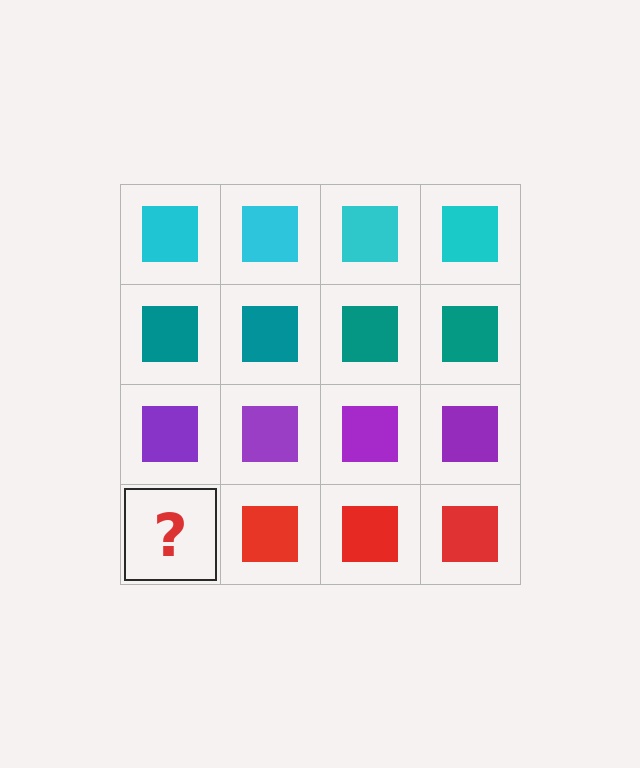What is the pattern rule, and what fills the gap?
The rule is that each row has a consistent color. The gap should be filled with a red square.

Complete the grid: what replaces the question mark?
The question mark should be replaced with a red square.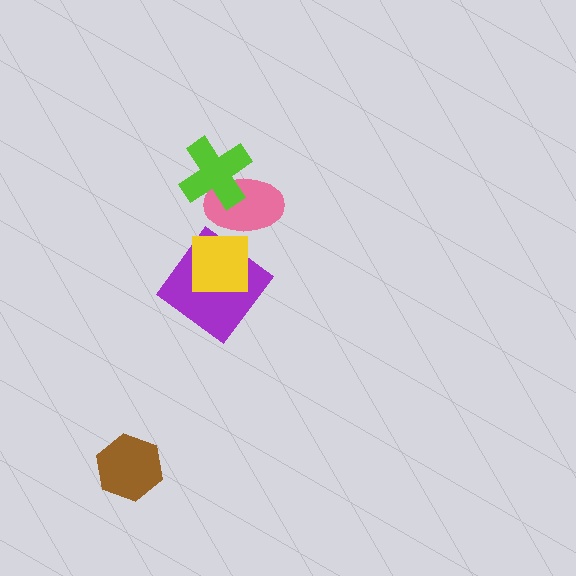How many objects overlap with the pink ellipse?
1 object overlaps with the pink ellipse.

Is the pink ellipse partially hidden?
Yes, it is partially covered by another shape.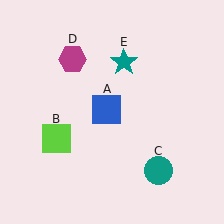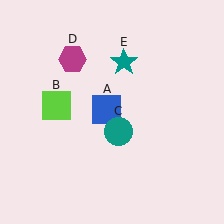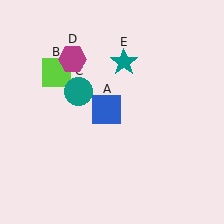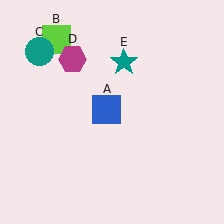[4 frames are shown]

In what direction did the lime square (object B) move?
The lime square (object B) moved up.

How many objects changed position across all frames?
2 objects changed position: lime square (object B), teal circle (object C).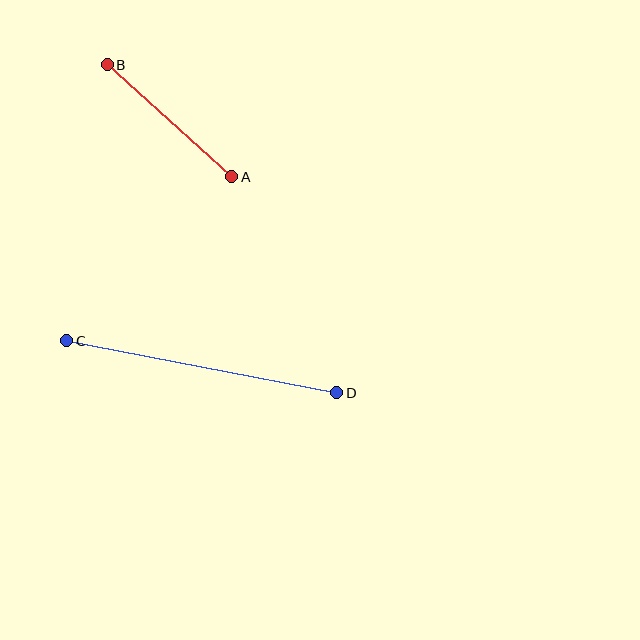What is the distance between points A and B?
The distance is approximately 168 pixels.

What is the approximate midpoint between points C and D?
The midpoint is at approximately (202, 367) pixels.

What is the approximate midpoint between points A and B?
The midpoint is at approximately (169, 121) pixels.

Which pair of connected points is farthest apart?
Points C and D are farthest apart.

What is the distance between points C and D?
The distance is approximately 275 pixels.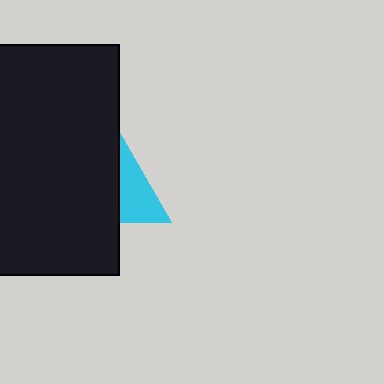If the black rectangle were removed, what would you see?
You would see the complete cyan triangle.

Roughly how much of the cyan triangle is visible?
A small part of it is visible (roughly 43%).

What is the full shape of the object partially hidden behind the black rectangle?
The partially hidden object is a cyan triangle.